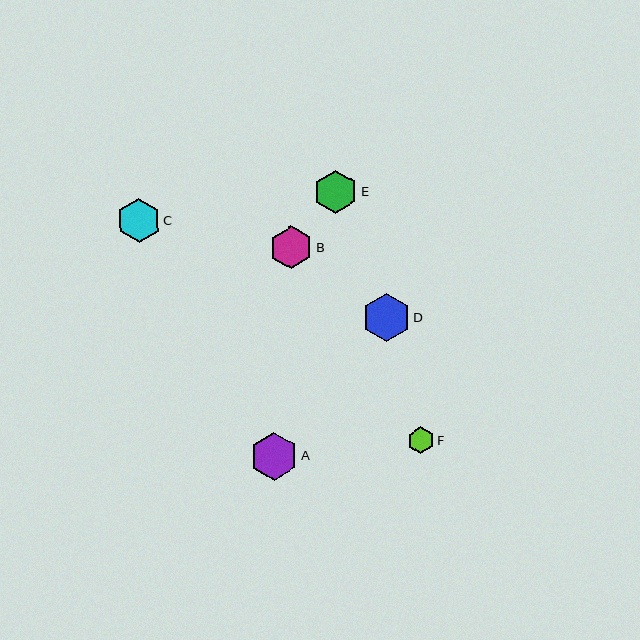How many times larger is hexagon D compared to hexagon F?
Hexagon D is approximately 1.8 times the size of hexagon F.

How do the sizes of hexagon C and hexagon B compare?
Hexagon C and hexagon B are approximately the same size.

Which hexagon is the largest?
Hexagon D is the largest with a size of approximately 48 pixels.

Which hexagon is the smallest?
Hexagon F is the smallest with a size of approximately 26 pixels.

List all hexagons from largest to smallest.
From largest to smallest: D, A, C, E, B, F.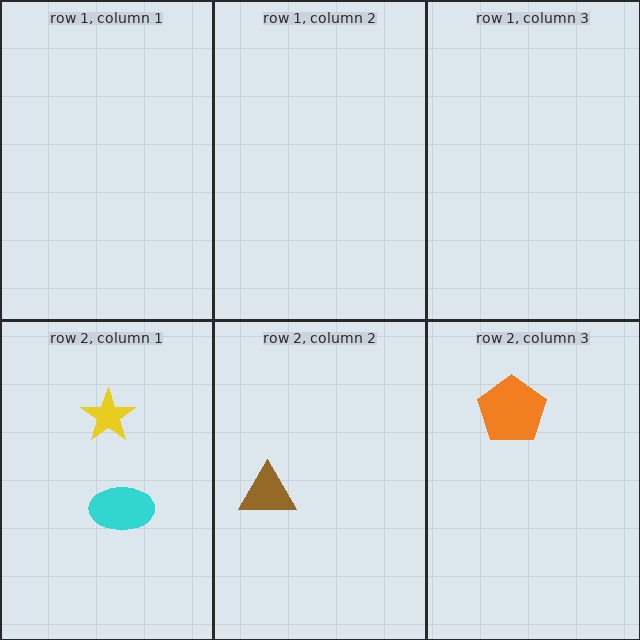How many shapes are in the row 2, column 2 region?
1.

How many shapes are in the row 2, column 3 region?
1.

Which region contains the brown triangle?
The row 2, column 2 region.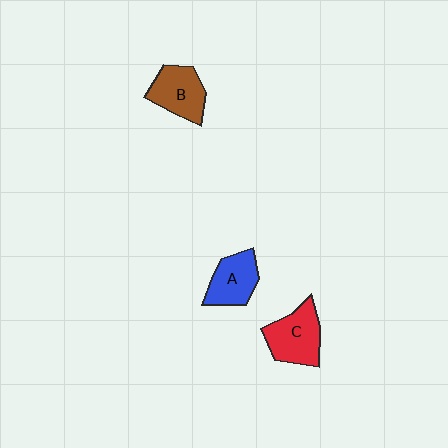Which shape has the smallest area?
Shape A (blue).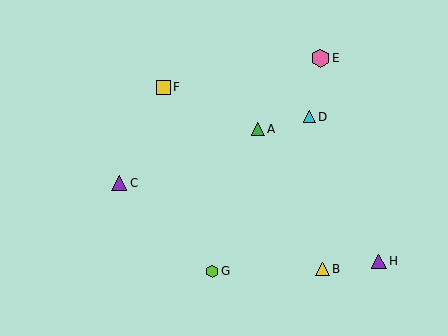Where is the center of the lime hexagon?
The center of the lime hexagon is at (212, 271).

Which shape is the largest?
The pink hexagon (labeled E) is the largest.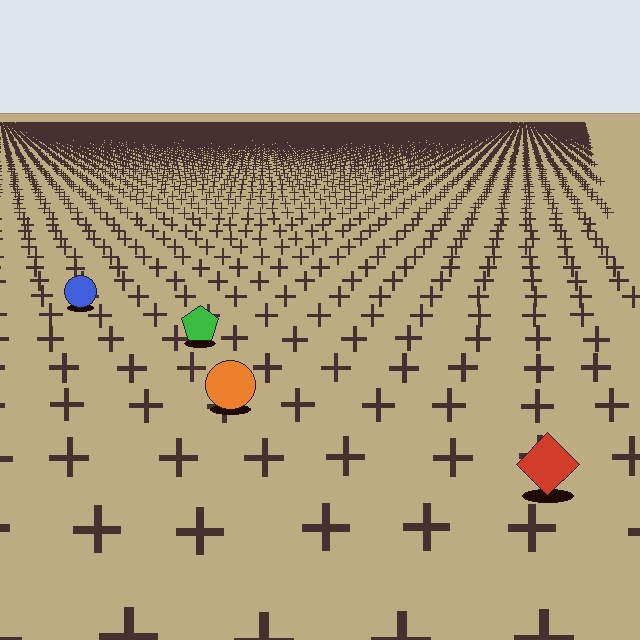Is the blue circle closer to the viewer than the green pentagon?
No. The green pentagon is closer — you can tell from the texture gradient: the ground texture is coarser near it.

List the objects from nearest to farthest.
From nearest to farthest: the red diamond, the orange circle, the green pentagon, the blue circle.